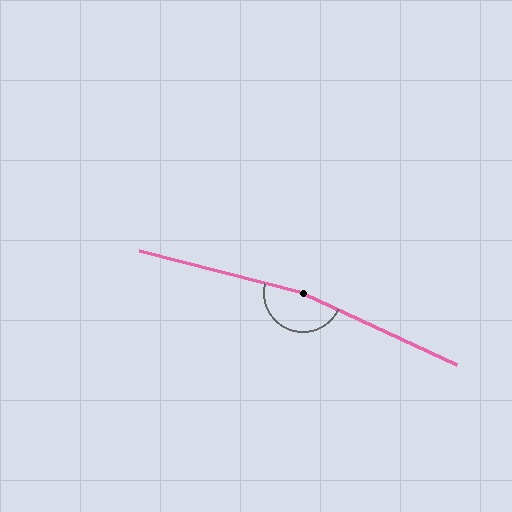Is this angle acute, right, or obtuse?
It is obtuse.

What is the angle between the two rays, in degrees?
Approximately 169 degrees.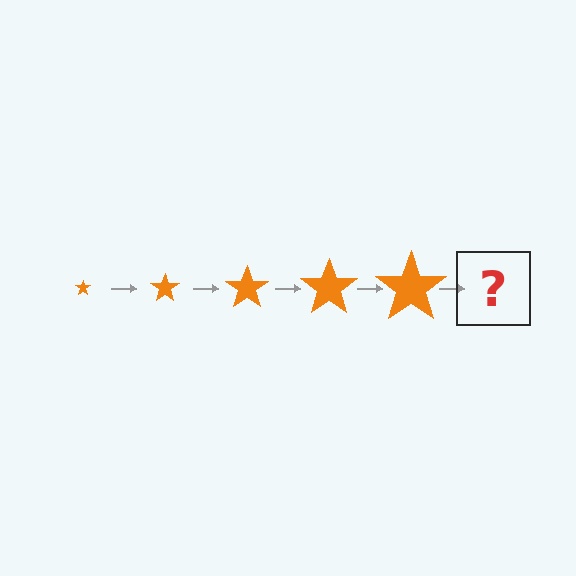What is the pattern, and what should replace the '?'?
The pattern is that the star gets progressively larger each step. The '?' should be an orange star, larger than the previous one.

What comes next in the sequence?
The next element should be an orange star, larger than the previous one.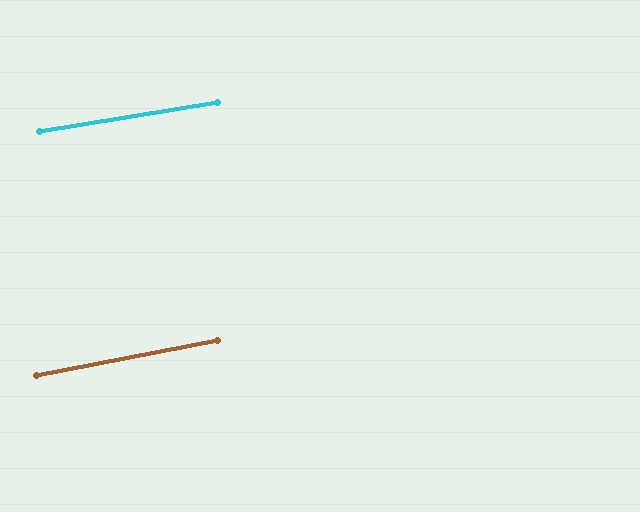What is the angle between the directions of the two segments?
Approximately 2 degrees.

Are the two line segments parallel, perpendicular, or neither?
Parallel — their directions differ by only 1.7°.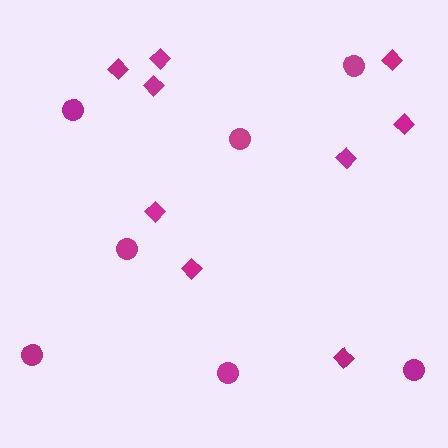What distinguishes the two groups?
There are 2 groups: one group of diamonds (9) and one group of circles (7).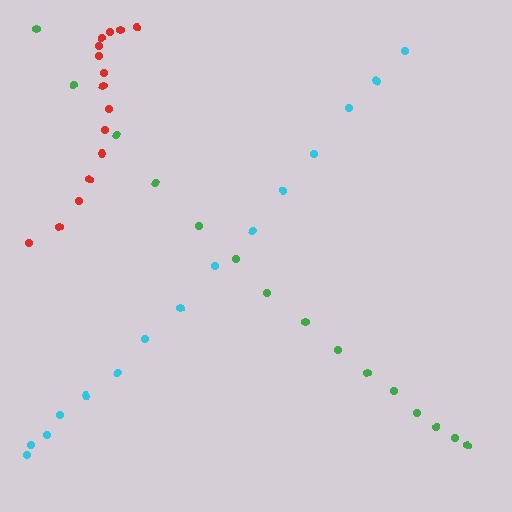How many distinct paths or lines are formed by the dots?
There are 3 distinct paths.